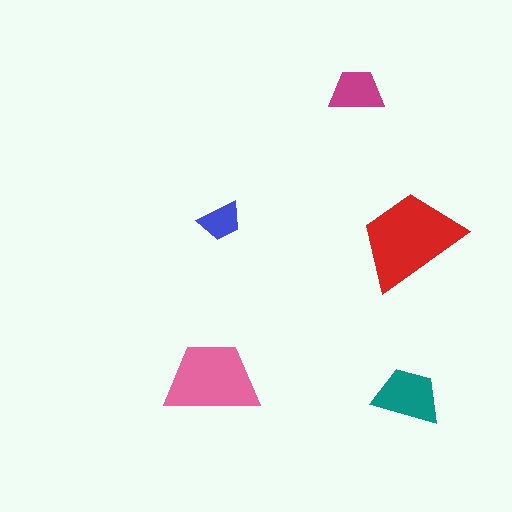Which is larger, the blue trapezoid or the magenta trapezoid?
The magenta one.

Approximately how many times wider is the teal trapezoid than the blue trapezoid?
About 1.5 times wider.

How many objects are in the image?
There are 5 objects in the image.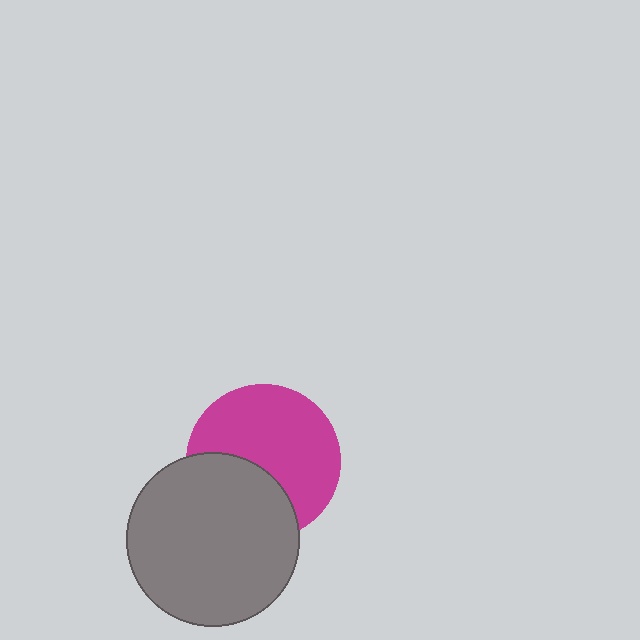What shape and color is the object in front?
The object in front is a gray circle.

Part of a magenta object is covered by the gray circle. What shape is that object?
It is a circle.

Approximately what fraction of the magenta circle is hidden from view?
Roughly 36% of the magenta circle is hidden behind the gray circle.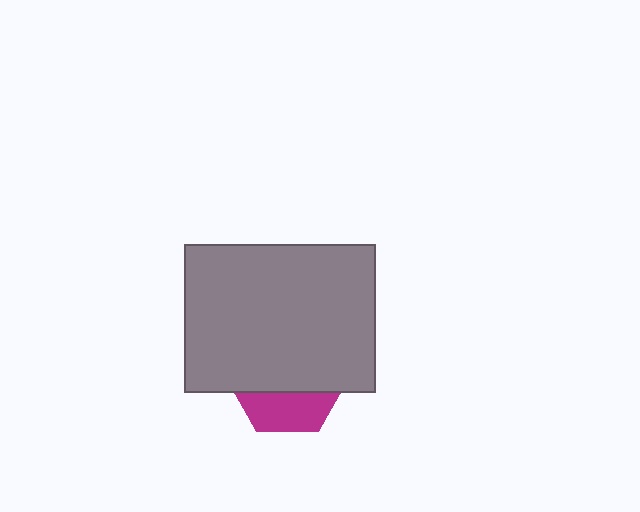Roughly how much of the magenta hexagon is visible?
A small part of it is visible (roughly 33%).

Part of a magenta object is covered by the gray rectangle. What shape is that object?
It is a hexagon.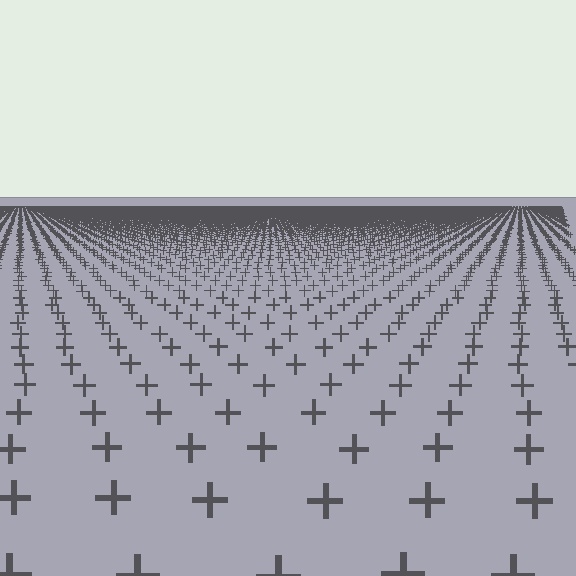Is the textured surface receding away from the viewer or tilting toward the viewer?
The surface is receding away from the viewer. Texture elements get smaller and denser toward the top.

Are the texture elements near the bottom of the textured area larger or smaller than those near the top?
Larger. Near the bottom, elements are closer to the viewer and appear at a bigger on-screen size.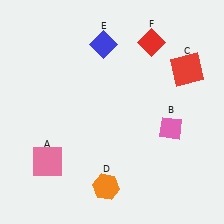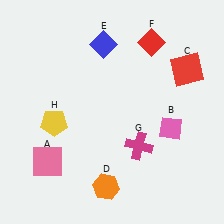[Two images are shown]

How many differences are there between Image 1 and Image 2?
There are 2 differences between the two images.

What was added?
A magenta cross (G), a yellow pentagon (H) were added in Image 2.